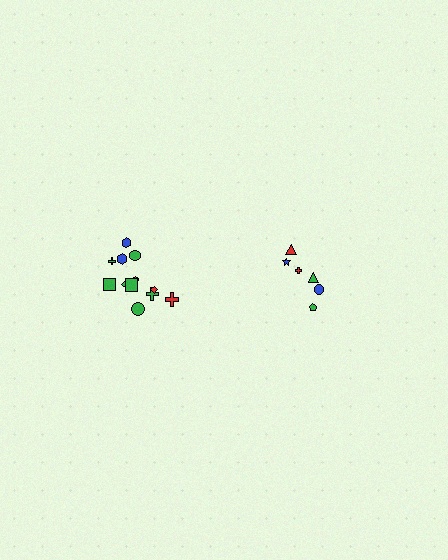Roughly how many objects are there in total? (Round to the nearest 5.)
Roughly 20 objects in total.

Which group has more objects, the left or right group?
The left group.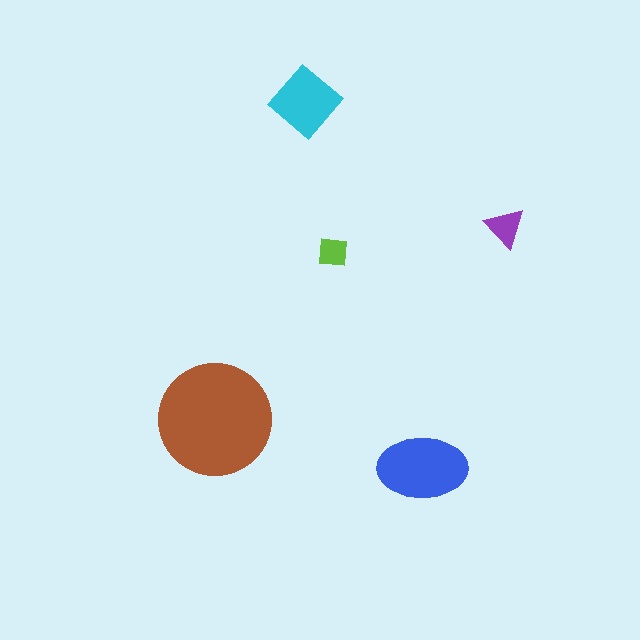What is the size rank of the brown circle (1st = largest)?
1st.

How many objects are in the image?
There are 5 objects in the image.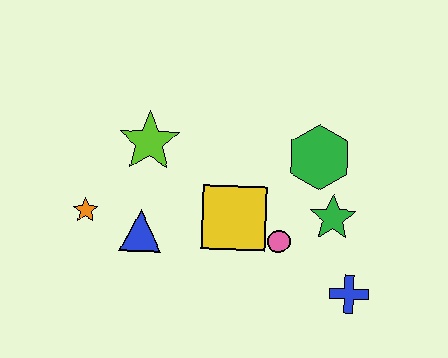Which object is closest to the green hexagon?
The green star is closest to the green hexagon.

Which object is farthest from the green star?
The orange star is farthest from the green star.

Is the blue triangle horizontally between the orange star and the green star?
Yes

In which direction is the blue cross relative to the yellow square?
The blue cross is to the right of the yellow square.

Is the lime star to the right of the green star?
No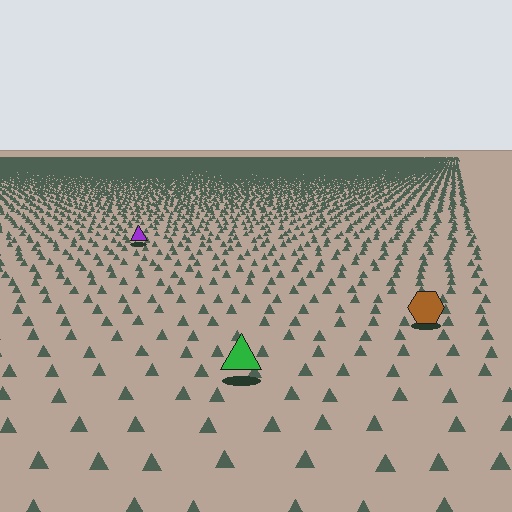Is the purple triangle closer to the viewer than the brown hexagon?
No. The brown hexagon is closer — you can tell from the texture gradient: the ground texture is coarser near it.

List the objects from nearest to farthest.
From nearest to farthest: the green triangle, the brown hexagon, the purple triangle.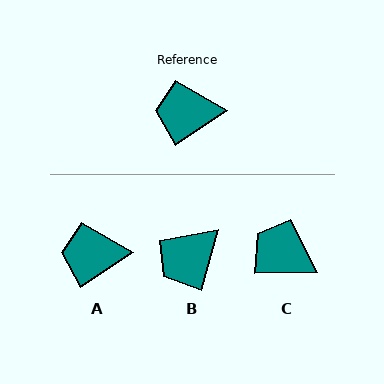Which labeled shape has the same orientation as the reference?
A.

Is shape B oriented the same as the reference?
No, it is off by about 40 degrees.